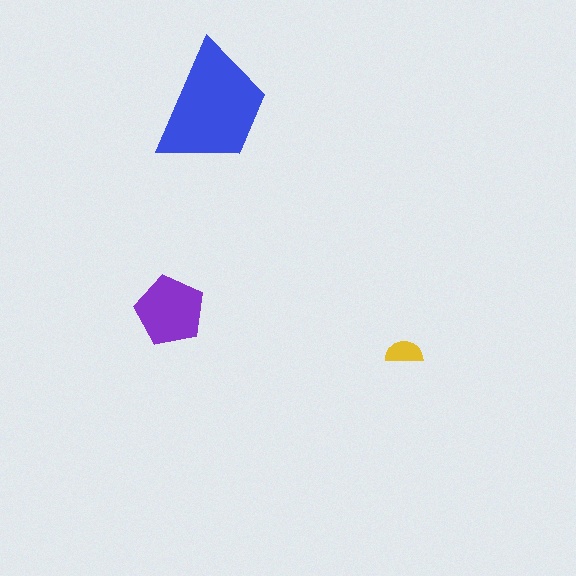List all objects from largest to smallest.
The blue trapezoid, the purple pentagon, the yellow semicircle.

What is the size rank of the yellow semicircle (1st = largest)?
3rd.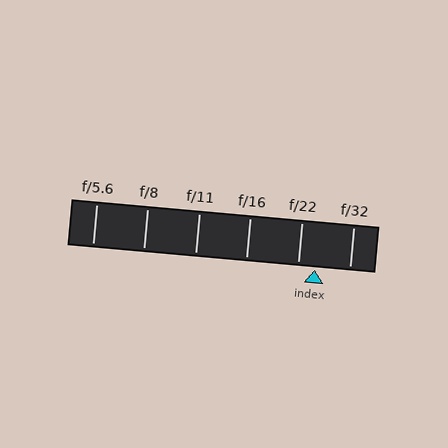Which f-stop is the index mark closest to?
The index mark is closest to f/22.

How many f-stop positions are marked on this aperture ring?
There are 6 f-stop positions marked.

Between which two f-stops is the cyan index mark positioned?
The index mark is between f/22 and f/32.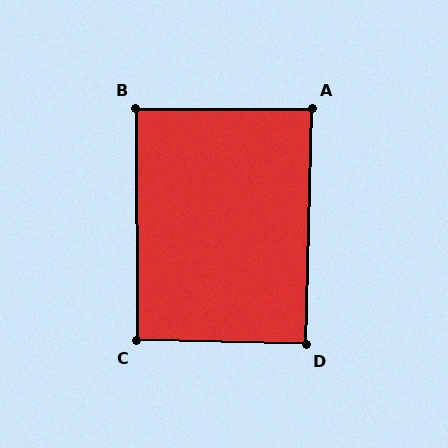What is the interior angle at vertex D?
Approximately 90 degrees (approximately right).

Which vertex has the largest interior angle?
C, at approximately 91 degrees.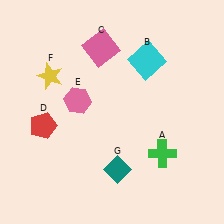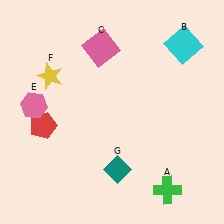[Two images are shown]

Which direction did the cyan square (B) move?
The cyan square (B) moved right.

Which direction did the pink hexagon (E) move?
The pink hexagon (E) moved left.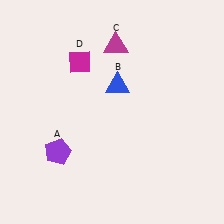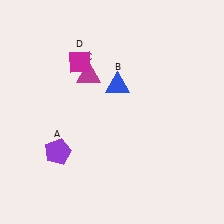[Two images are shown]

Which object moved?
The magenta triangle (C) moved down.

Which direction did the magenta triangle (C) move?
The magenta triangle (C) moved down.